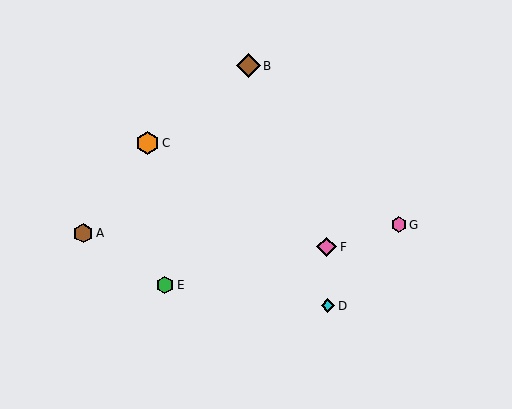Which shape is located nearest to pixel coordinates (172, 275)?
The green hexagon (labeled E) at (165, 285) is nearest to that location.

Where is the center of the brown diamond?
The center of the brown diamond is at (248, 66).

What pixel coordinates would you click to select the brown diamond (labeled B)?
Click at (248, 66) to select the brown diamond B.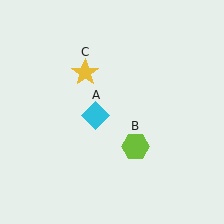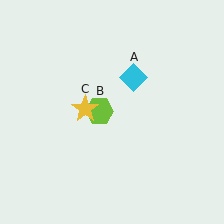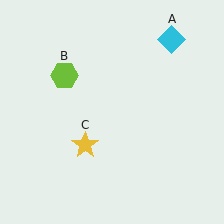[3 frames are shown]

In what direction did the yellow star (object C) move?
The yellow star (object C) moved down.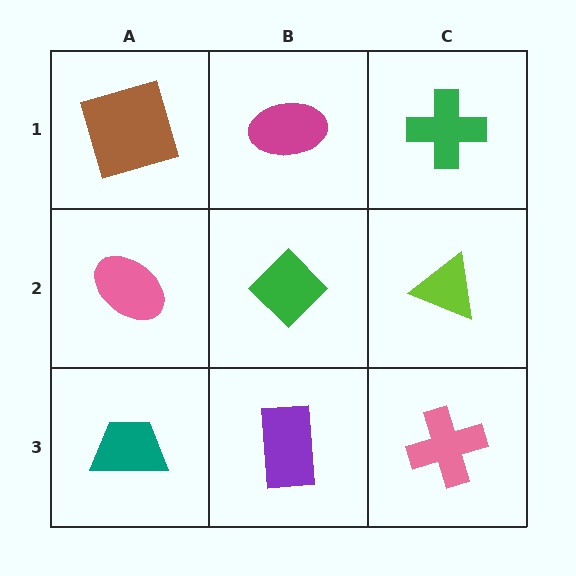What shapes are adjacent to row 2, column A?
A brown square (row 1, column A), a teal trapezoid (row 3, column A), a green diamond (row 2, column B).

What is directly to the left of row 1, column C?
A magenta ellipse.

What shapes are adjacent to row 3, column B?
A green diamond (row 2, column B), a teal trapezoid (row 3, column A), a pink cross (row 3, column C).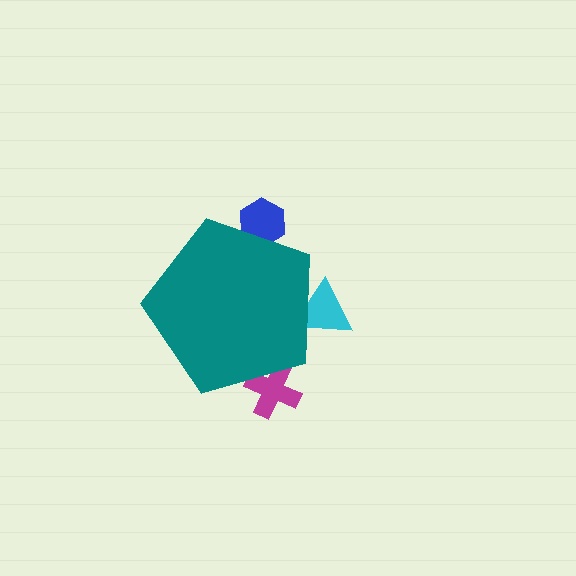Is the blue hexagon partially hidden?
Yes, the blue hexagon is partially hidden behind the teal pentagon.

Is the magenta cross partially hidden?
Yes, the magenta cross is partially hidden behind the teal pentagon.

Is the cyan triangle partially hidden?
Yes, the cyan triangle is partially hidden behind the teal pentagon.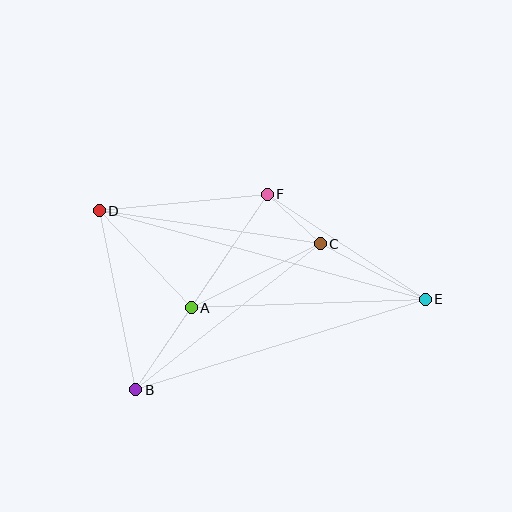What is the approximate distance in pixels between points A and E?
The distance between A and E is approximately 234 pixels.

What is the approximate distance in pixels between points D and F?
The distance between D and F is approximately 169 pixels.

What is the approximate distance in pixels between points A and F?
The distance between A and F is approximately 137 pixels.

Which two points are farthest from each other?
Points D and E are farthest from each other.